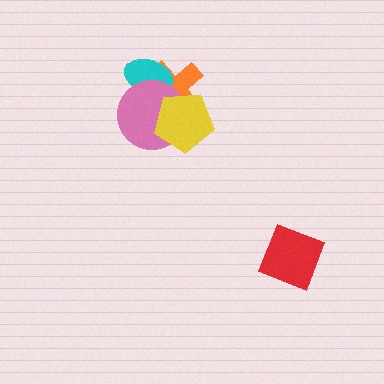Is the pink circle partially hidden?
Yes, it is partially covered by another shape.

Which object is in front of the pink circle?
The yellow pentagon is in front of the pink circle.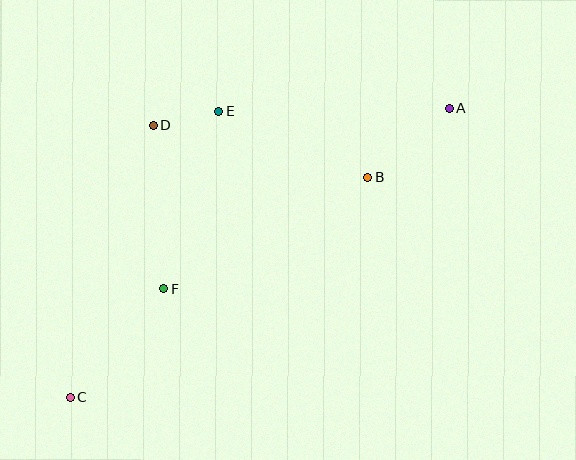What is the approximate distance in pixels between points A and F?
The distance between A and F is approximately 338 pixels.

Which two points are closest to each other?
Points D and E are closest to each other.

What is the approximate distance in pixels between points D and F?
The distance between D and F is approximately 164 pixels.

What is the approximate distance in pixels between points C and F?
The distance between C and F is approximately 143 pixels.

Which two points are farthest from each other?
Points A and C are farthest from each other.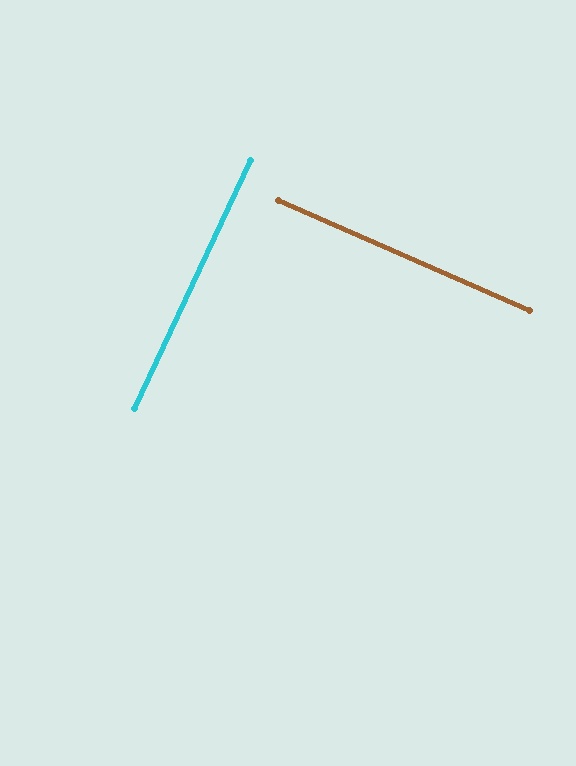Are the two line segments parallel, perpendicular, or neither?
Perpendicular — they meet at approximately 88°.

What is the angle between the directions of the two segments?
Approximately 88 degrees.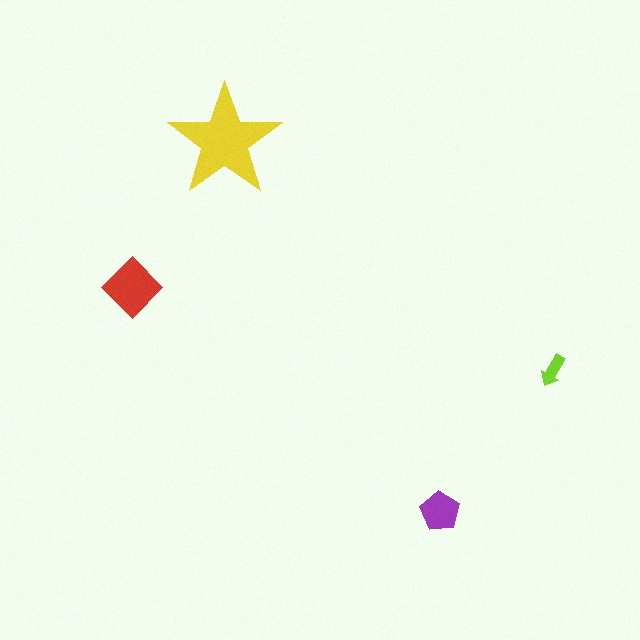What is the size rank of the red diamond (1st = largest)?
2nd.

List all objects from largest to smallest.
The yellow star, the red diamond, the purple pentagon, the lime arrow.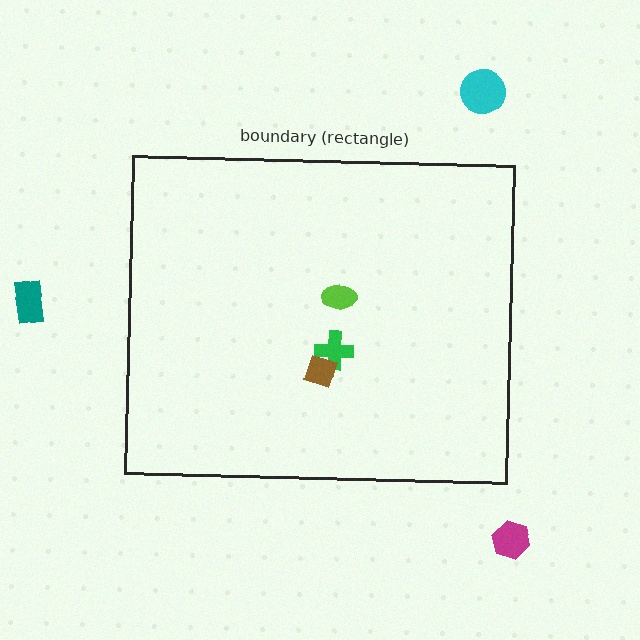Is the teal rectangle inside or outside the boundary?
Outside.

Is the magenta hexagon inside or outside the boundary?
Outside.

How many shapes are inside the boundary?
3 inside, 3 outside.